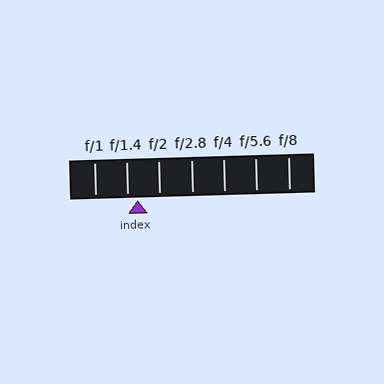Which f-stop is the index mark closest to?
The index mark is closest to f/1.4.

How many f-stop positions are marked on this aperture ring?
There are 7 f-stop positions marked.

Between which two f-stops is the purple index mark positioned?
The index mark is between f/1.4 and f/2.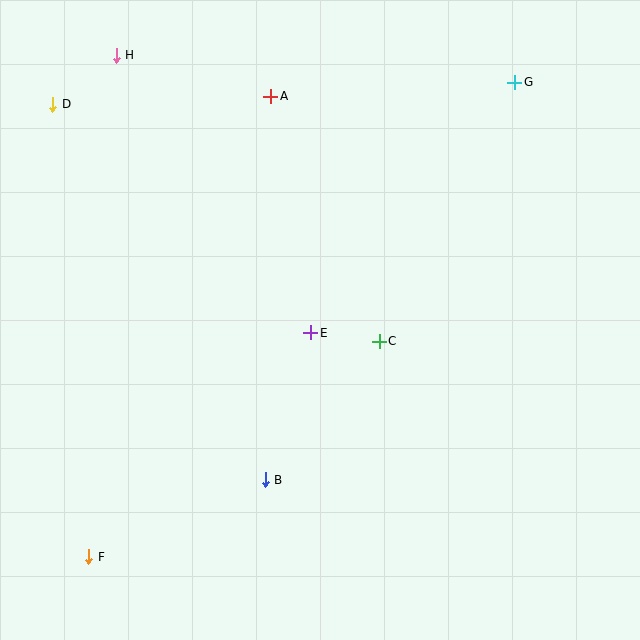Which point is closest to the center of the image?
Point E at (311, 333) is closest to the center.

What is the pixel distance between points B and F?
The distance between B and F is 193 pixels.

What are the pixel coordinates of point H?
Point H is at (116, 55).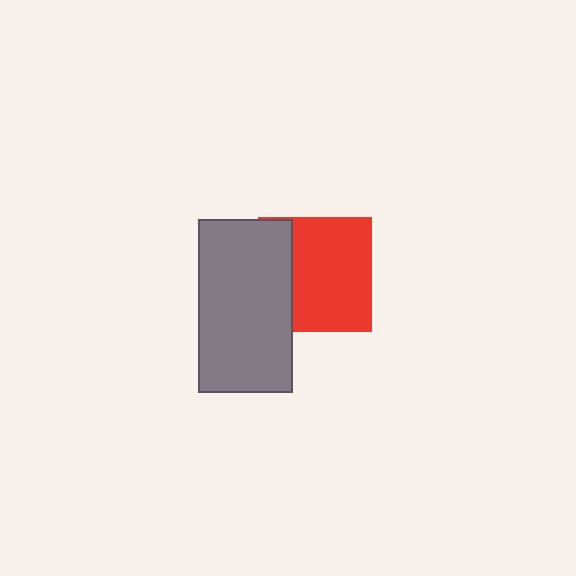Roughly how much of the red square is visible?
Most of it is visible (roughly 69%).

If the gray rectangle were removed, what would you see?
You would see the complete red square.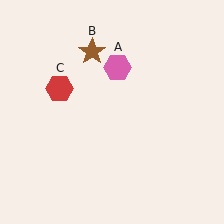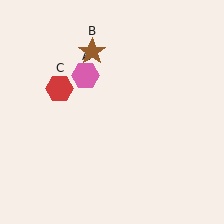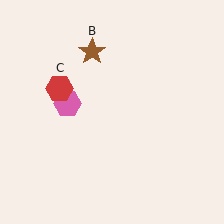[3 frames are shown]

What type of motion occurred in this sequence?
The pink hexagon (object A) rotated counterclockwise around the center of the scene.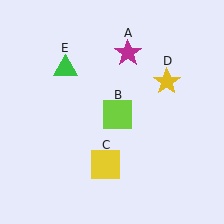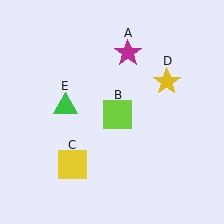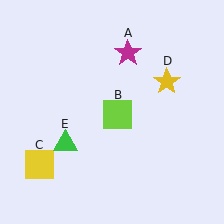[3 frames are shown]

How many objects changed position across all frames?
2 objects changed position: yellow square (object C), green triangle (object E).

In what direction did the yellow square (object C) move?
The yellow square (object C) moved left.